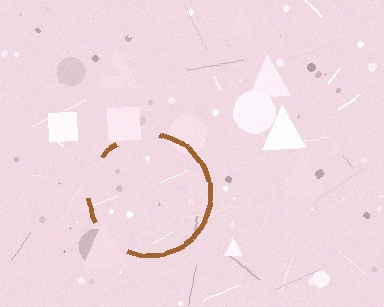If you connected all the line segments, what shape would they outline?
They would outline a circle.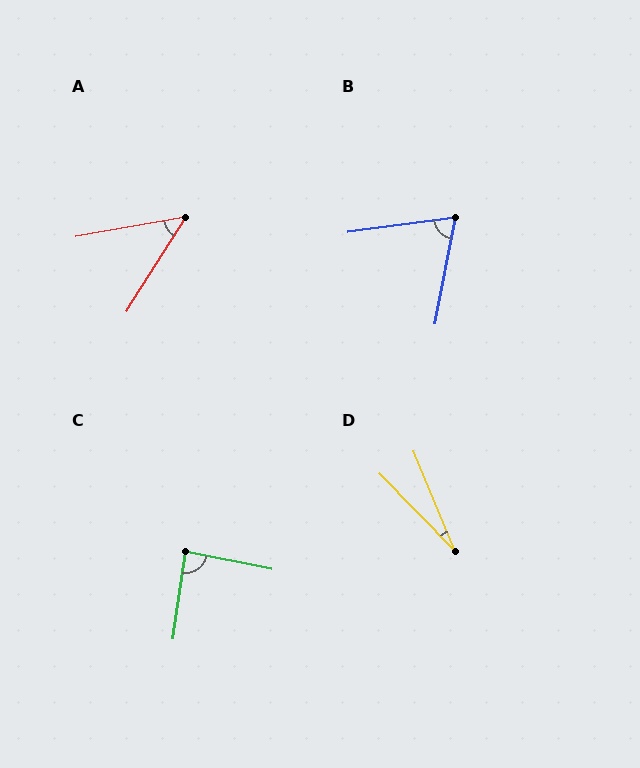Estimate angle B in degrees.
Approximately 71 degrees.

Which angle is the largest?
C, at approximately 86 degrees.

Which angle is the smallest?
D, at approximately 22 degrees.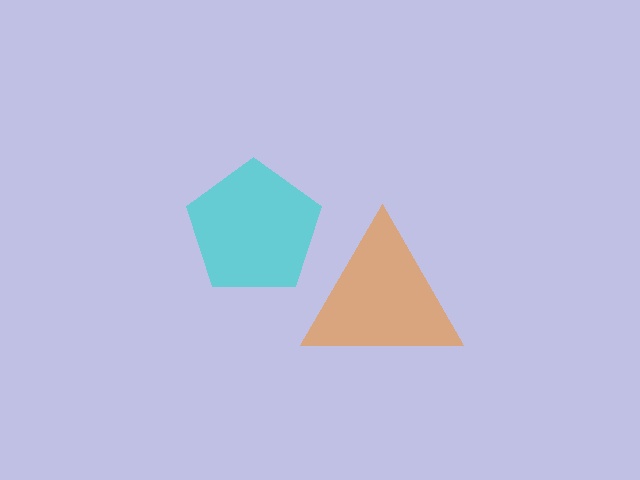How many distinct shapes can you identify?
There are 2 distinct shapes: an orange triangle, a cyan pentagon.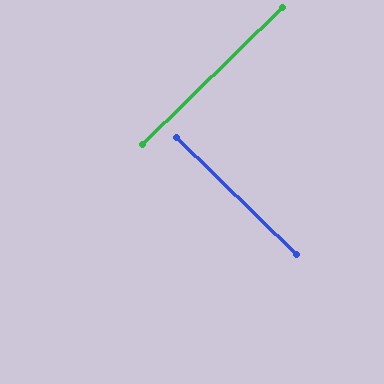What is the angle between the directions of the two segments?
Approximately 89 degrees.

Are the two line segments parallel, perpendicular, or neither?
Perpendicular — they meet at approximately 89°.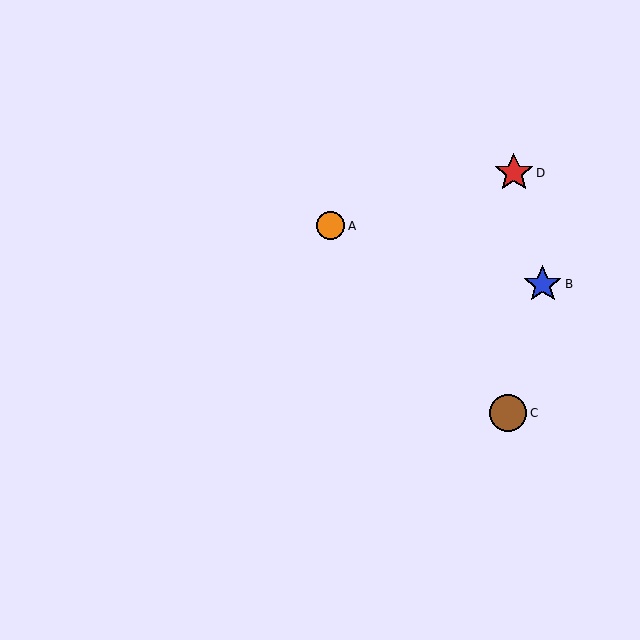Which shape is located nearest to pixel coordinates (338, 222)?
The orange circle (labeled A) at (330, 226) is nearest to that location.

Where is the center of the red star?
The center of the red star is at (514, 173).